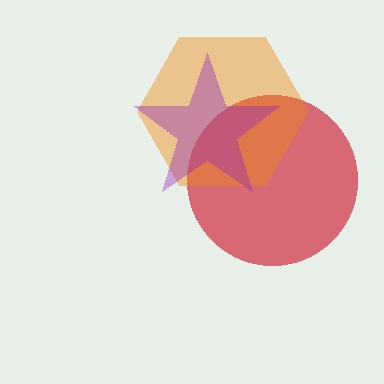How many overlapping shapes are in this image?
There are 3 overlapping shapes in the image.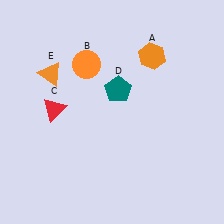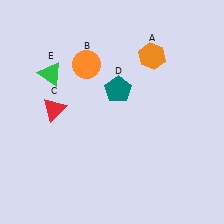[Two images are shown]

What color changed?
The triangle (E) changed from orange in Image 1 to green in Image 2.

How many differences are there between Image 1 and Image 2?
There is 1 difference between the two images.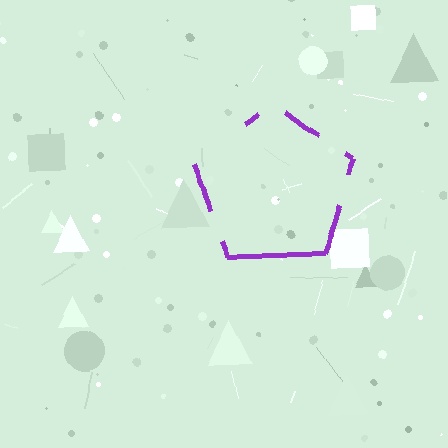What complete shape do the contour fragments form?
The contour fragments form a pentagon.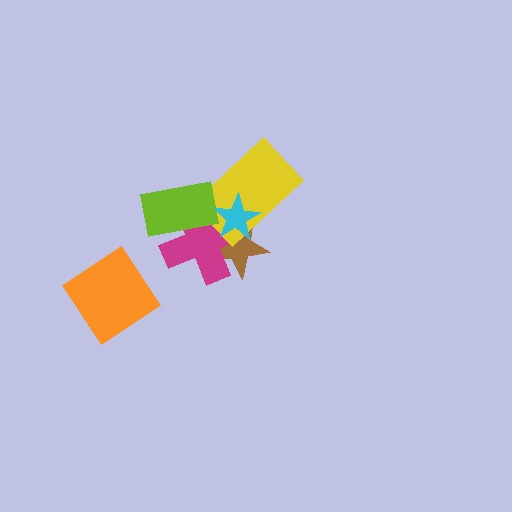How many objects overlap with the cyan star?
3 objects overlap with the cyan star.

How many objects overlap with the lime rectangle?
2 objects overlap with the lime rectangle.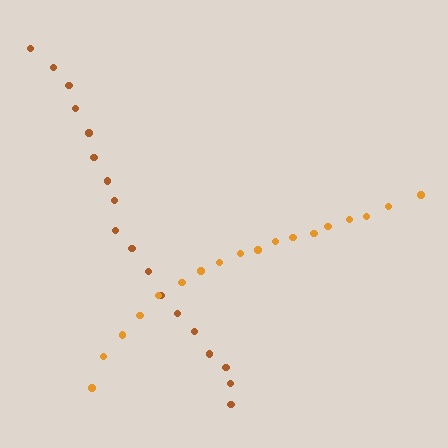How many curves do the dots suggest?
There are 2 distinct paths.